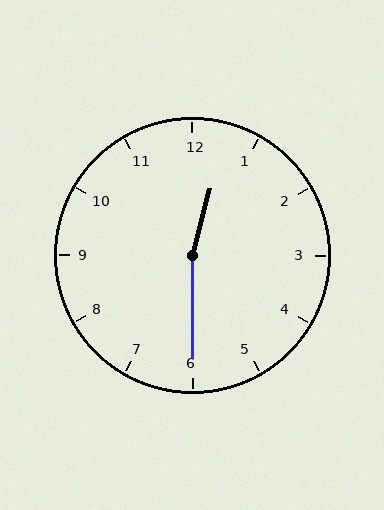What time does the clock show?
12:30.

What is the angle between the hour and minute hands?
Approximately 165 degrees.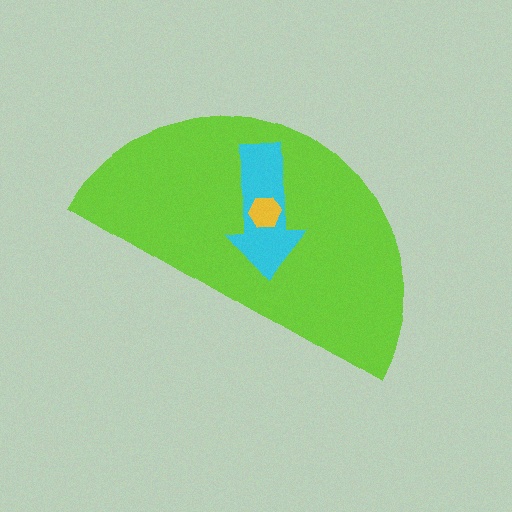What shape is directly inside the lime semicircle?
The cyan arrow.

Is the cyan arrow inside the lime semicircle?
Yes.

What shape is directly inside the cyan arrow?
The yellow hexagon.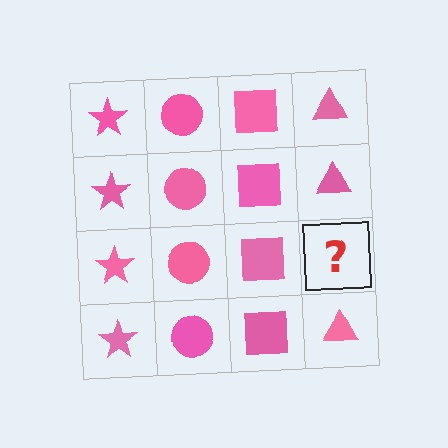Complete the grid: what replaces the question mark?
The question mark should be replaced with a pink triangle.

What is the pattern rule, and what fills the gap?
The rule is that each column has a consistent shape. The gap should be filled with a pink triangle.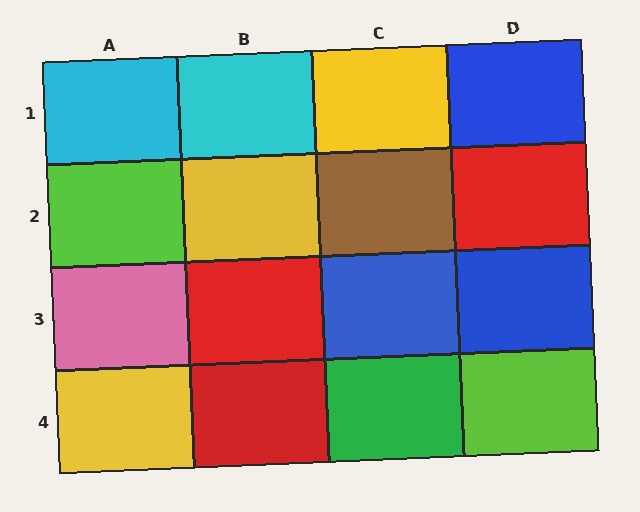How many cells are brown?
1 cell is brown.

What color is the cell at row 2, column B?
Yellow.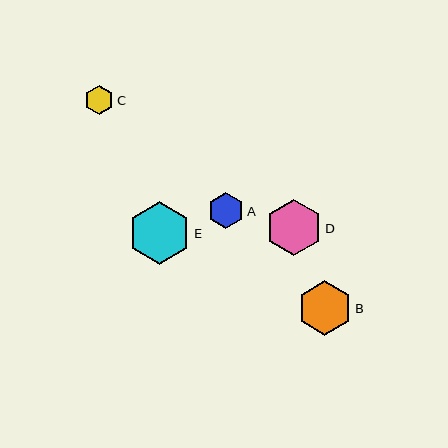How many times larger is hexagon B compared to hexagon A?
Hexagon B is approximately 1.5 times the size of hexagon A.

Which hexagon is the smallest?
Hexagon C is the smallest with a size of approximately 29 pixels.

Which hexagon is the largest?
Hexagon E is the largest with a size of approximately 62 pixels.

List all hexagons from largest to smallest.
From largest to smallest: E, D, B, A, C.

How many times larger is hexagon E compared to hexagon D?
Hexagon E is approximately 1.1 times the size of hexagon D.